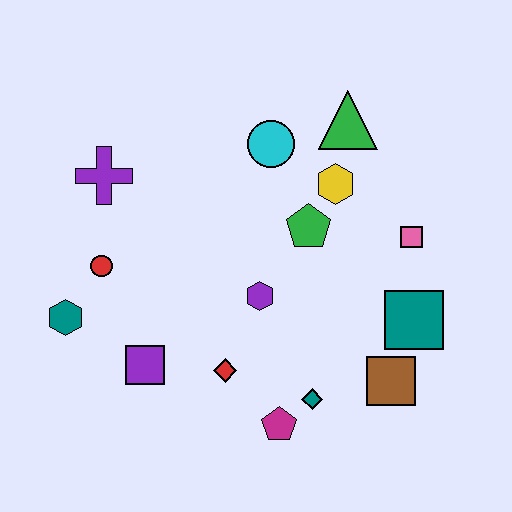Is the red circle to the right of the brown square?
No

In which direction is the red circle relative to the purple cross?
The red circle is below the purple cross.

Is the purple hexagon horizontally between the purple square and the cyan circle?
Yes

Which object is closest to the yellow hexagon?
The green pentagon is closest to the yellow hexagon.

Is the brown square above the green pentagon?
No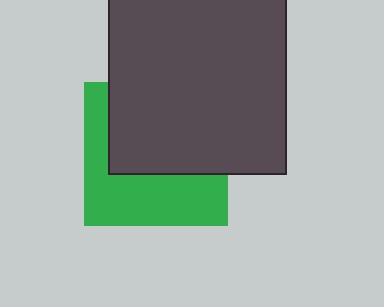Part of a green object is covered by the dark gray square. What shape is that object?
It is a square.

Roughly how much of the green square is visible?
About half of it is visible (roughly 46%).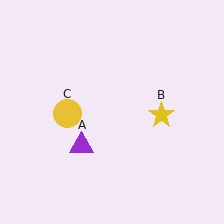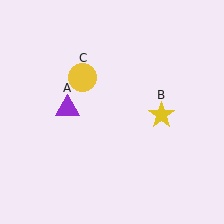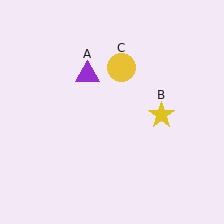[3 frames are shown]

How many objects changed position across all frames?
2 objects changed position: purple triangle (object A), yellow circle (object C).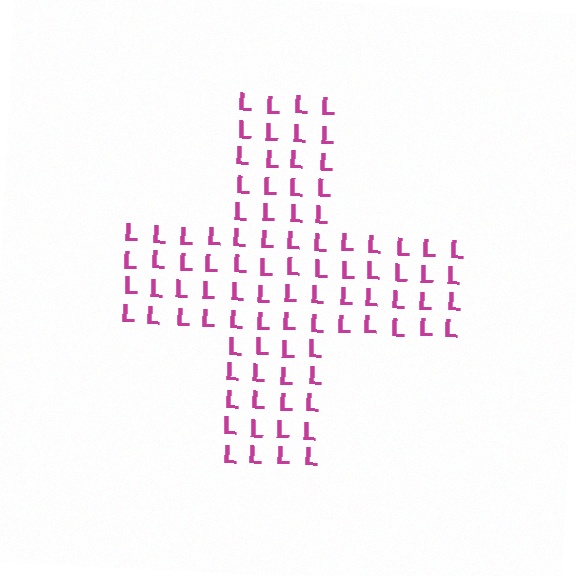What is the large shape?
The large shape is a cross.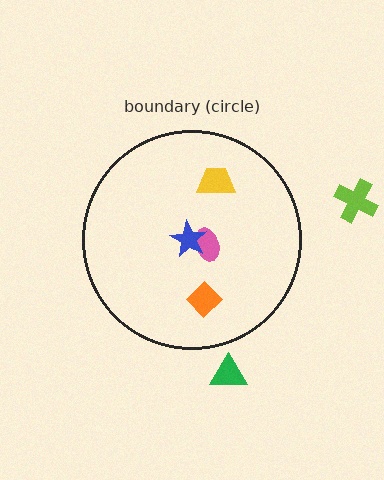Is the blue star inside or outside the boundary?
Inside.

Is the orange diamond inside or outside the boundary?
Inside.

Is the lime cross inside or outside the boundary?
Outside.